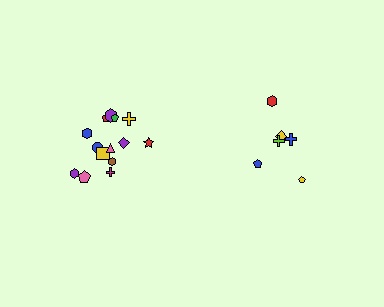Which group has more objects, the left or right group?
The left group.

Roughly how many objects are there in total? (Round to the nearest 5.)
Roughly 20 objects in total.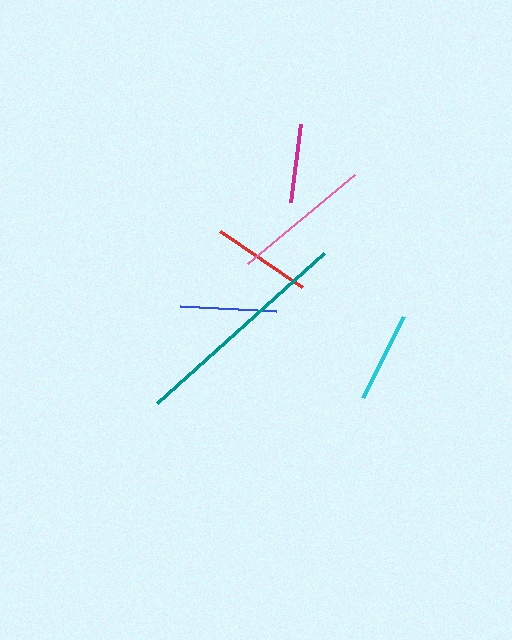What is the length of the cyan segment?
The cyan segment is approximately 90 pixels long.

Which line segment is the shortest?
The magenta line is the shortest at approximately 78 pixels.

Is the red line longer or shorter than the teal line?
The teal line is longer than the red line.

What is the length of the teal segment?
The teal segment is approximately 224 pixels long.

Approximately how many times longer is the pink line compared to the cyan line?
The pink line is approximately 1.5 times the length of the cyan line.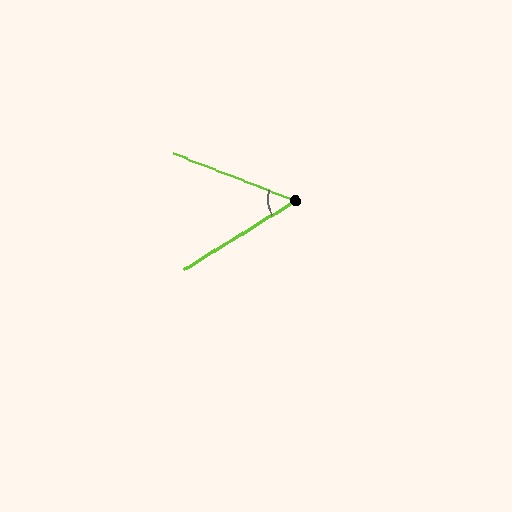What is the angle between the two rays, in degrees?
Approximately 53 degrees.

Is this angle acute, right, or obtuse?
It is acute.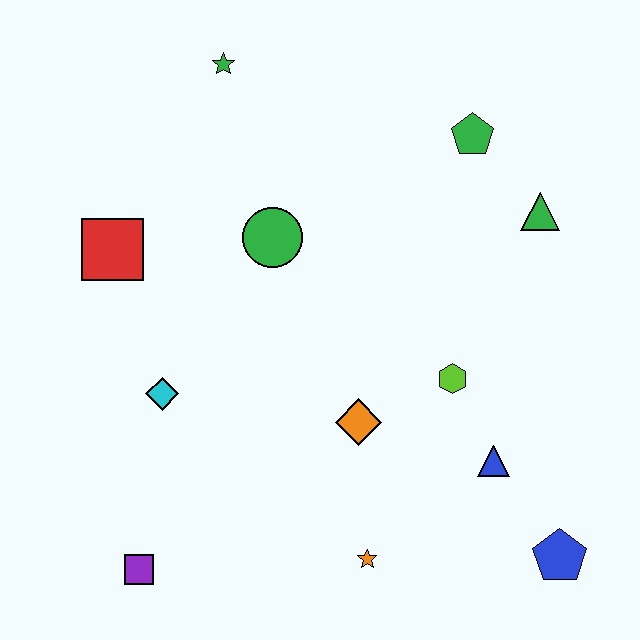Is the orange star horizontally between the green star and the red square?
No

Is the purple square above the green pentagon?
No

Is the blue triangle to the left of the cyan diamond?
No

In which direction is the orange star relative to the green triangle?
The orange star is below the green triangle.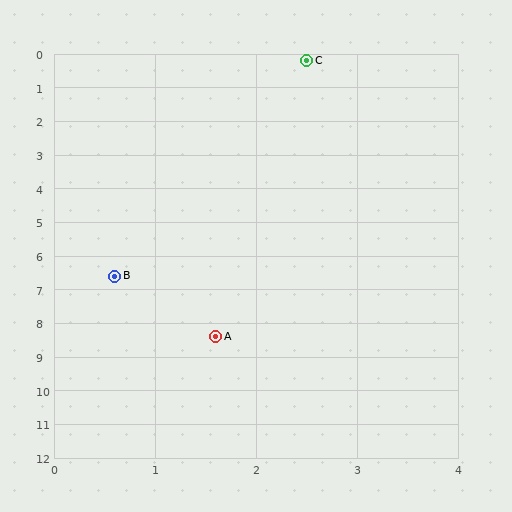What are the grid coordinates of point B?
Point B is at approximately (0.6, 6.6).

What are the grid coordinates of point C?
Point C is at approximately (2.5, 0.2).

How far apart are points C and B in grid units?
Points C and B are about 6.7 grid units apart.